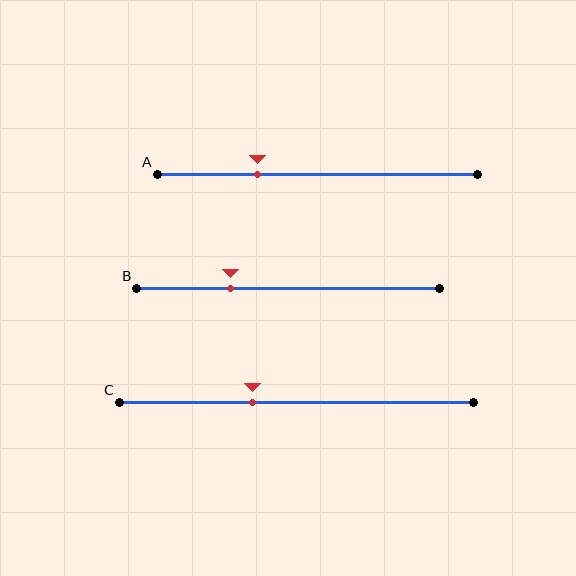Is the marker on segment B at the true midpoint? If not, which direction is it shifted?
No, the marker on segment B is shifted to the left by about 19% of the segment length.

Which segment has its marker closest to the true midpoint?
Segment C has its marker closest to the true midpoint.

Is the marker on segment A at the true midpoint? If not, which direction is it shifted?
No, the marker on segment A is shifted to the left by about 19% of the segment length.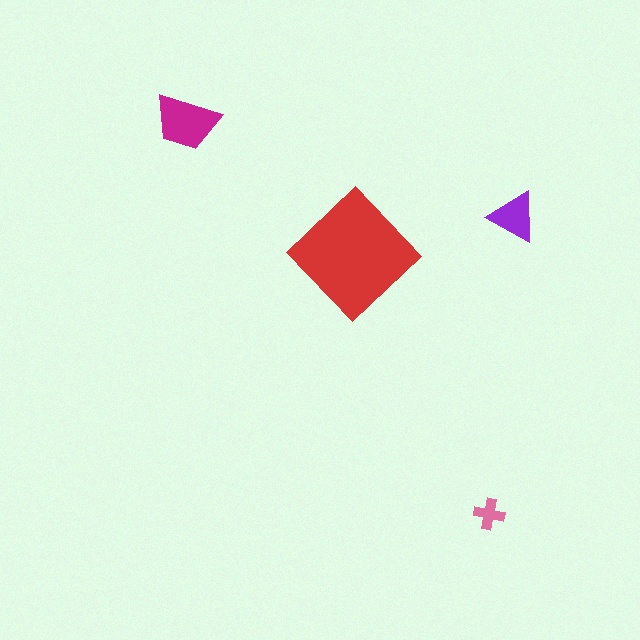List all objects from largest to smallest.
The red diamond, the magenta trapezoid, the purple triangle, the pink cross.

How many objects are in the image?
There are 4 objects in the image.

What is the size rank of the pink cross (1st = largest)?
4th.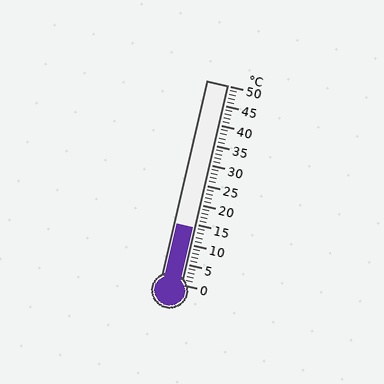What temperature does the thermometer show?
The thermometer shows approximately 14°C.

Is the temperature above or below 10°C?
The temperature is above 10°C.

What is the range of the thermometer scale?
The thermometer scale ranges from 0°C to 50°C.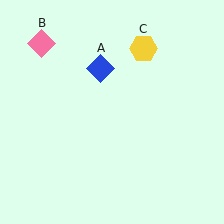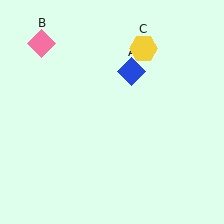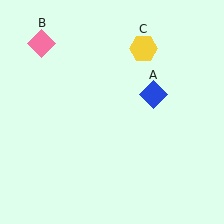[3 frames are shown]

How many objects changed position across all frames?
1 object changed position: blue diamond (object A).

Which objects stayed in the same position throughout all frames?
Pink diamond (object B) and yellow hexagon (object C) remained stationary.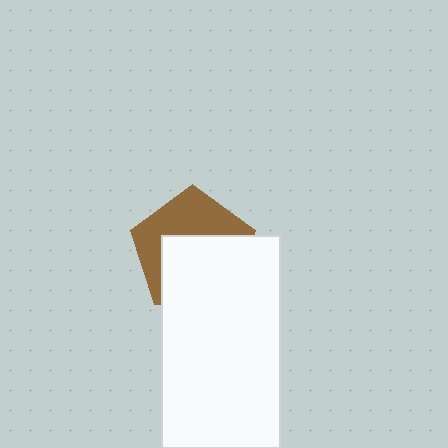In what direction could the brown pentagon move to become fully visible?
The brown pentagon could move up. That would shift it out from behind the white rectangle entirely.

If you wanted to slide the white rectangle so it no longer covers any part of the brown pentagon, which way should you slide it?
Slide it down — that is the most direct way to separate the two shapes.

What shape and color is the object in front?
The object in front is a white rectangle.